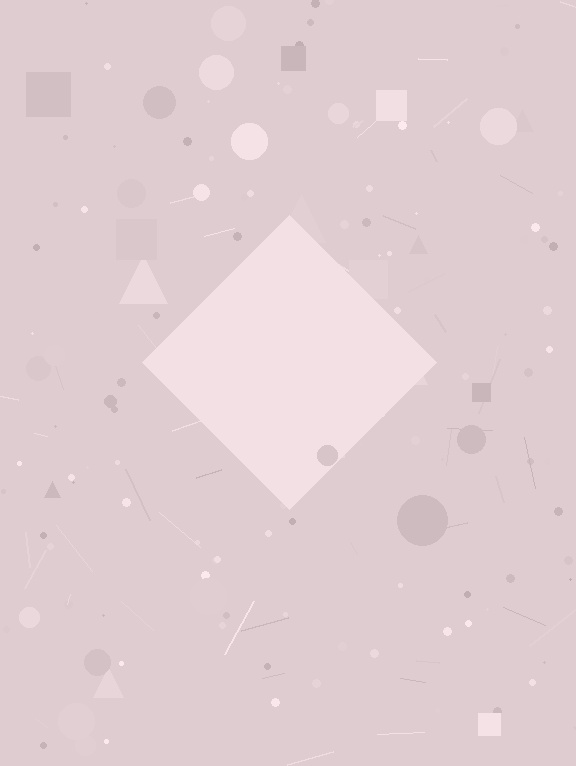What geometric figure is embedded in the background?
A diamond is embedded in the background.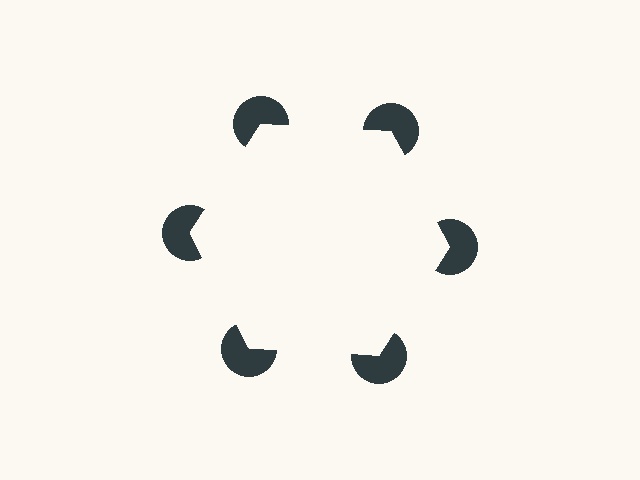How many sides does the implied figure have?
6 sides.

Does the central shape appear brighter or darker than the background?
It typically appears slightly brighter than the background, even though no actual brightness change is drawn.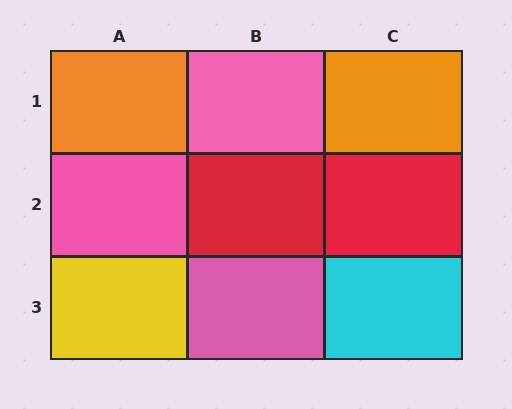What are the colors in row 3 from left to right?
Yellow, pink, cyan.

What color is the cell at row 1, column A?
Orange.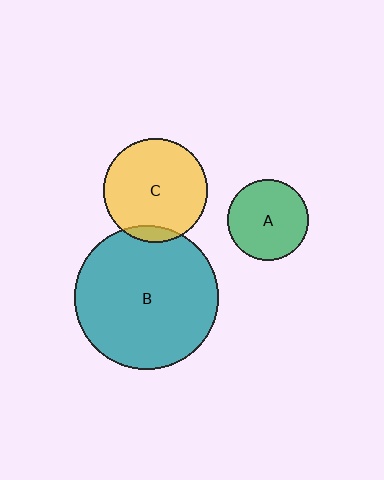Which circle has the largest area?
Circle B (teal).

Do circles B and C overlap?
Yes.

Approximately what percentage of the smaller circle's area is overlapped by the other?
Approximately 10%.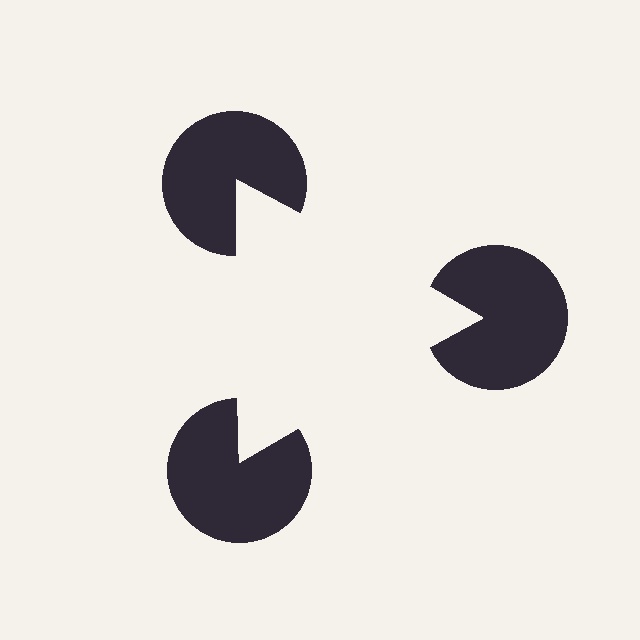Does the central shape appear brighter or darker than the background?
It typically appears slightly brighter than the background, even though no actual brightness change is drawn.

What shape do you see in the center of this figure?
An illusory triangle — its edges are inferred from the aligned wedge cuts in the pac-man discs, not physically drawn.